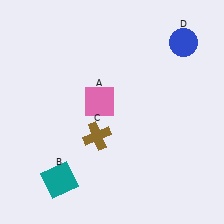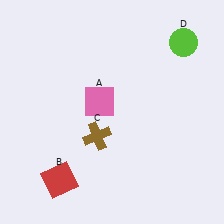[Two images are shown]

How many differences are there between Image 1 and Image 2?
There are 2 differences between the two images.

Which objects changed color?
B changed from teal to red. D changed from blue to lime.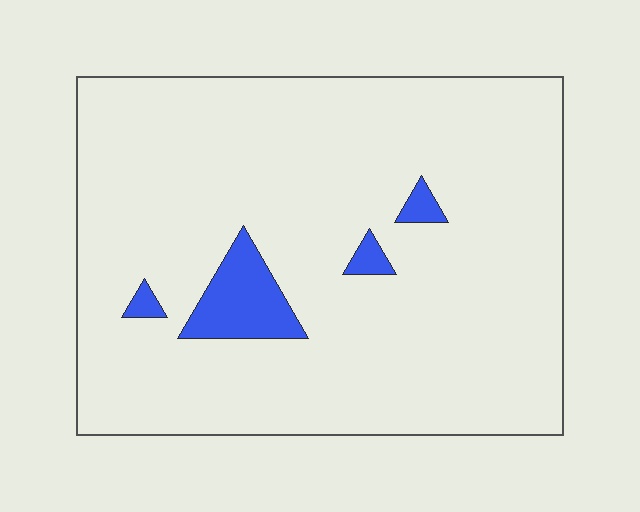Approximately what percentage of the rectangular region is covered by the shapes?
Approximately 5%.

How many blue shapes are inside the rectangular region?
4.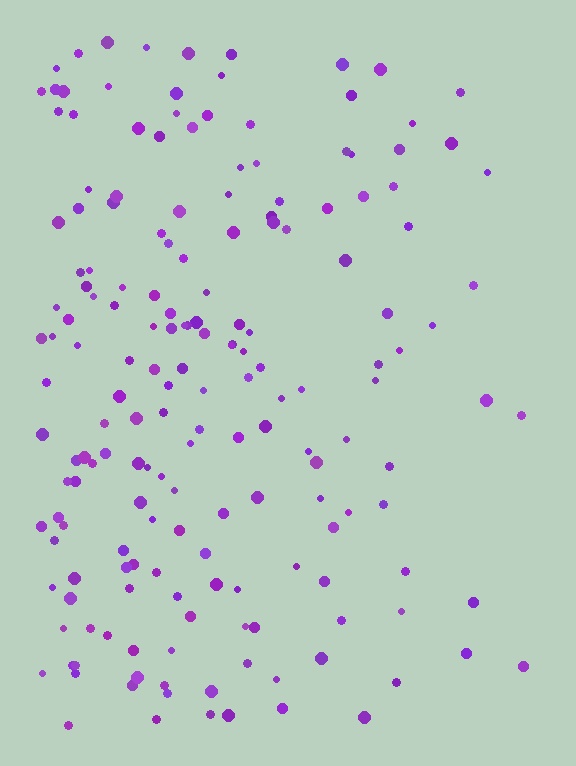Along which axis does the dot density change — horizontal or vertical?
Horizontal.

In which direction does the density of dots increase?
From right to left, with the left side densest.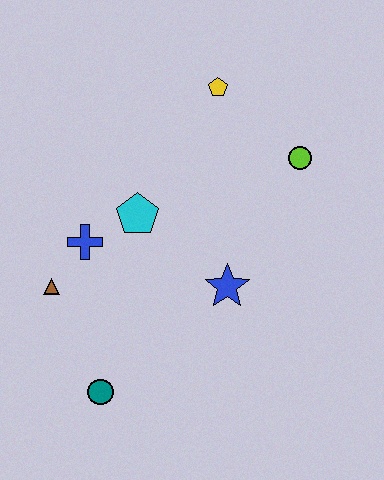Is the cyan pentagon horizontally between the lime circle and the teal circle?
Yes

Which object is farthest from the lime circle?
The teal circle is farthest from the lime circle.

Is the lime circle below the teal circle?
No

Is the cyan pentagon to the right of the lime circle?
No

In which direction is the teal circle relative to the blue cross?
The teal circle is below the blue cross.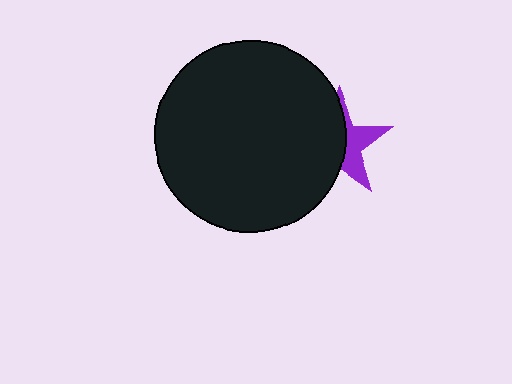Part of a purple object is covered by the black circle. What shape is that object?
It is a star.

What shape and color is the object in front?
The object in front is a black circle.